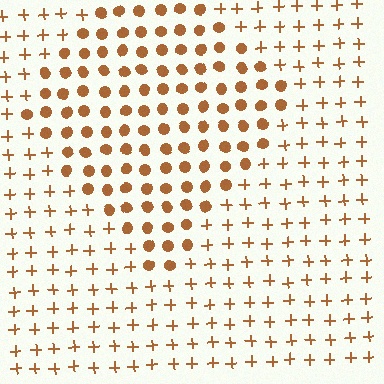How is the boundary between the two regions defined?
The boundary is defined by a change in element shape: circles inside vs. plus signs outside. All elements share the same color and spacing.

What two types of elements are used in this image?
The image uses circles inside the diamond region and plus signs outside it.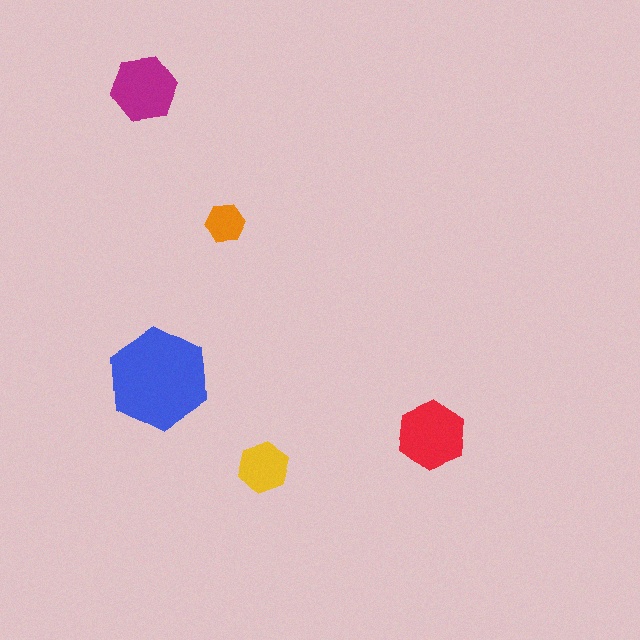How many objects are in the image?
There are 5 objects in the image.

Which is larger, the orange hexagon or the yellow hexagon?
The yellow one.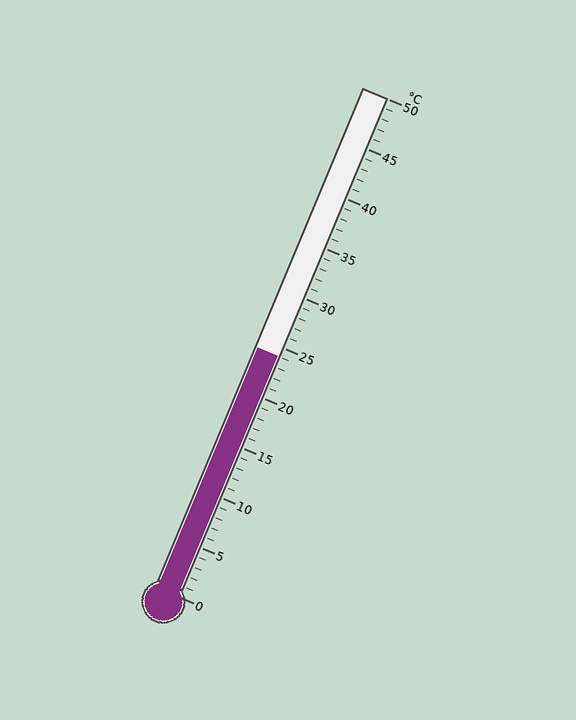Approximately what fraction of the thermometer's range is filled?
The thermometer is filled to approximately 50% of its range.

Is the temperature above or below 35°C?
The temperature is below 35°C.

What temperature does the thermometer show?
The thermometer shows approximately 24°C.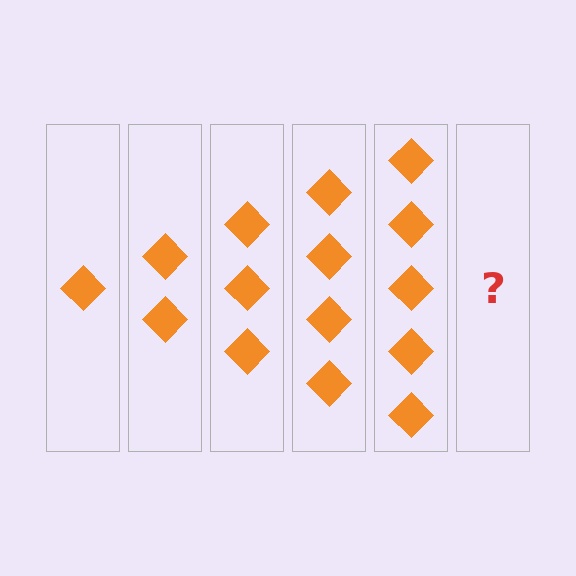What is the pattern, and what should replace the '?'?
The pattern is that each step adds one more diamond. The '?' should be 6 diamonds.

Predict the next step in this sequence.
The next step is 6 diamonds.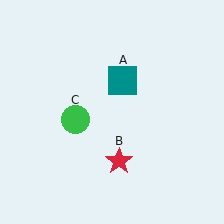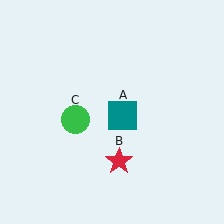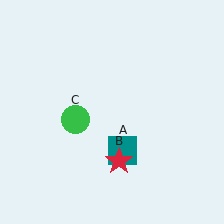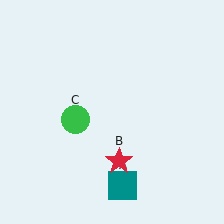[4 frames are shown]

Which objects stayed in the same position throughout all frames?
Red star (object B) and green circle (object C) remained stationary.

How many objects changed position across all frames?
1 object changed position: teal square (object A).